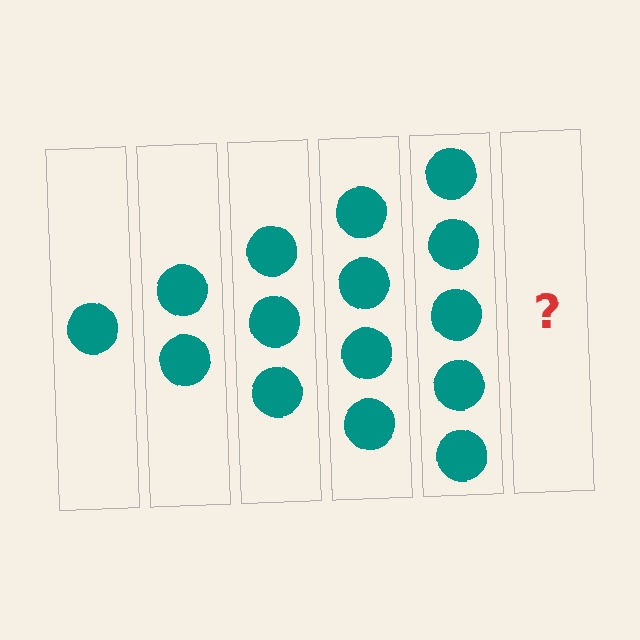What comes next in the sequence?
The next element should be 6 circles.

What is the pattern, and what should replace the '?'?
The pattern is that each step adds one more circle. The '?' should be 6 circles.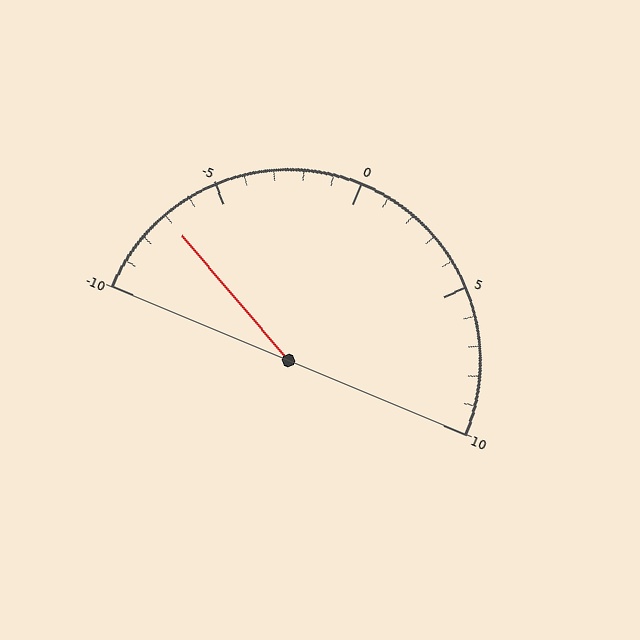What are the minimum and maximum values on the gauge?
The gauge ranges from -10 to 10.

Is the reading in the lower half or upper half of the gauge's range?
The reading is in the lower half of the range (-10 to 10).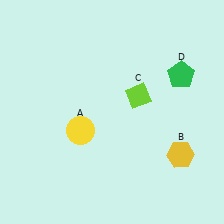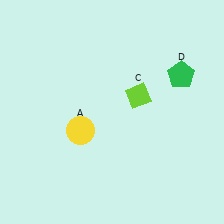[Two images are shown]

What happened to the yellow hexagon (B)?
The yellow hexagon (B) was removed in Image 2. It was in the bottom-right area of Image 1.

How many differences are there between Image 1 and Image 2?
There is 1 difference between the two images.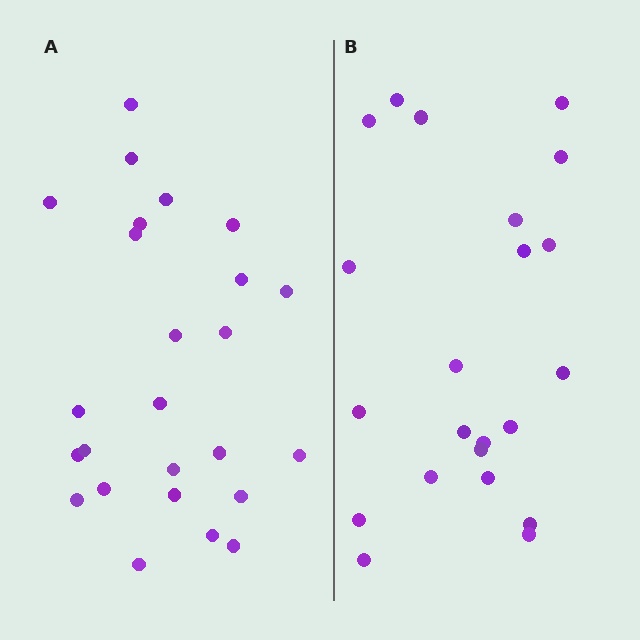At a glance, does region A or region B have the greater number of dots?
Region A (the left region) has more dots.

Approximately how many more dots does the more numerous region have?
Region A has just a few more — roughly 2 or 3 more dots than region B.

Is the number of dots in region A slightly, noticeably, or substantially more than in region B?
Region A has only slightly more — the two regions are fairly close. The ratio is roughly 1.1 to 1.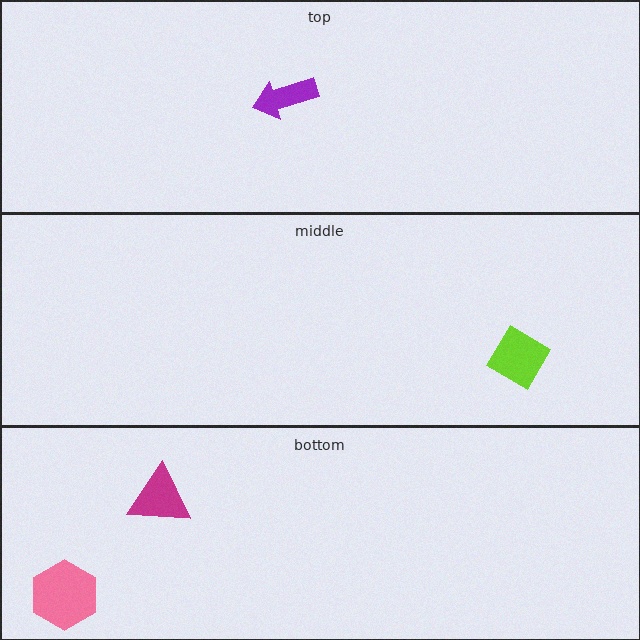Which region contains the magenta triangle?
The bottom region.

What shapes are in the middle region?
The lime diamond.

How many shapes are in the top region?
1.